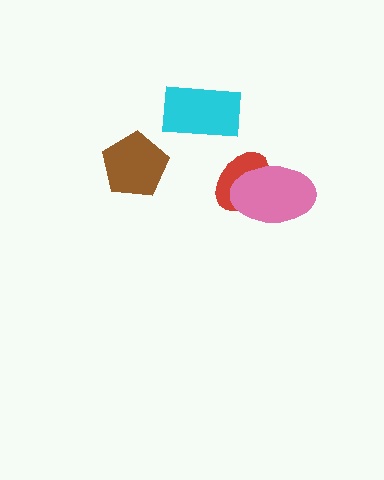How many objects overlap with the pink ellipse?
1 object overlaps with the pink ellipse.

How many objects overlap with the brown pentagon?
0 objects overlap with the brown pentagon.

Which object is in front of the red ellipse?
The pink ellipse is in front of the red ellipse.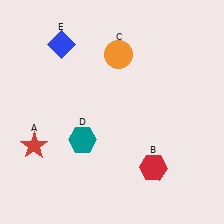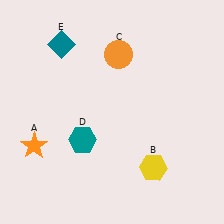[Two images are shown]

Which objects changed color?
A changed from red to orange. B changed from red to yellow. E changed from blue to teal.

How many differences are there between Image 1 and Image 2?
There are 3 differences between the two images.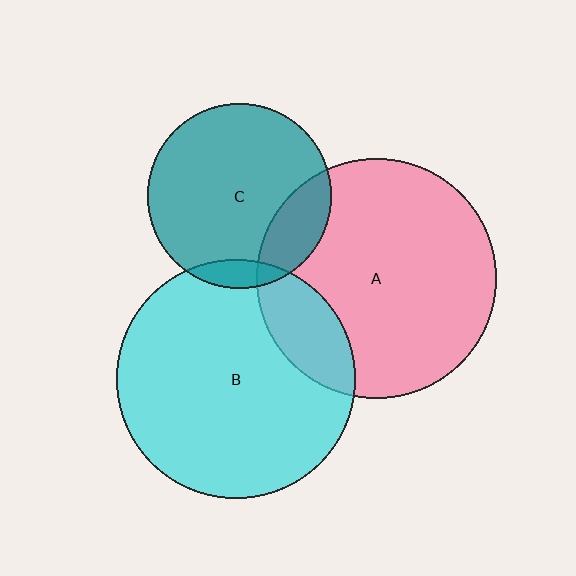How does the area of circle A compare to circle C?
Approximately 1.7 times.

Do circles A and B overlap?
Yes.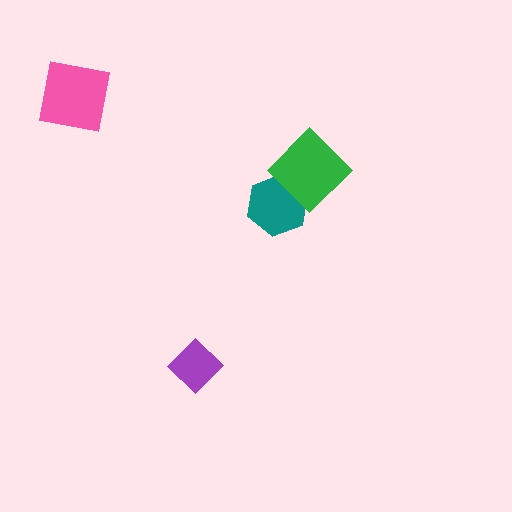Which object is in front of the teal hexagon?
The green diamond is in front of the teal hexagon.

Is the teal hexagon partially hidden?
Yes, it is partially covered by another shape.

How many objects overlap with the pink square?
0 objects overlap with the pink square.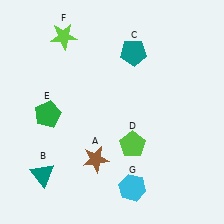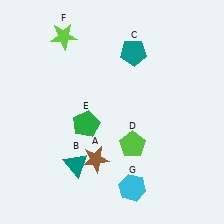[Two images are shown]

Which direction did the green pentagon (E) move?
The green pentagon (E) moved right.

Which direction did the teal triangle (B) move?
The teal triangle (B) moved right.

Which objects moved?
The objects that moved are: the teal triangle (B), the green pentagon (E).